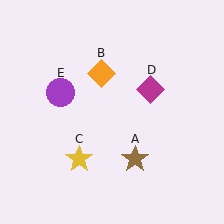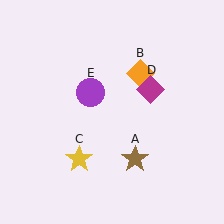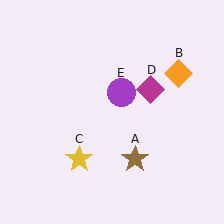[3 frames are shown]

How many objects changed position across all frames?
2 objects changed position: orange diamond (object B), purple circle (object E).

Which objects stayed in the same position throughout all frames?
Brown star (object A) and yellow star (object C) and magenta diamond (object D) remained stationary.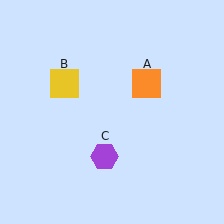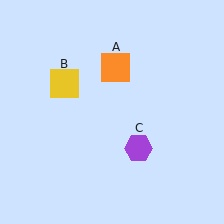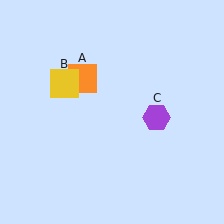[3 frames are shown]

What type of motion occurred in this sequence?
The orange square (object A), purple hexagon (object C) rotated counterclockwise around the center of the scene.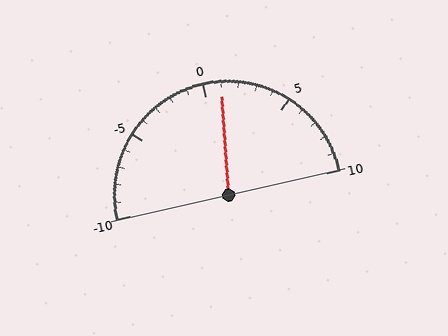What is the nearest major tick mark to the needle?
The nearest major tick mark is 0.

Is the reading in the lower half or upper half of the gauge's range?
The reading is in the upper half of the range (-10 to 10).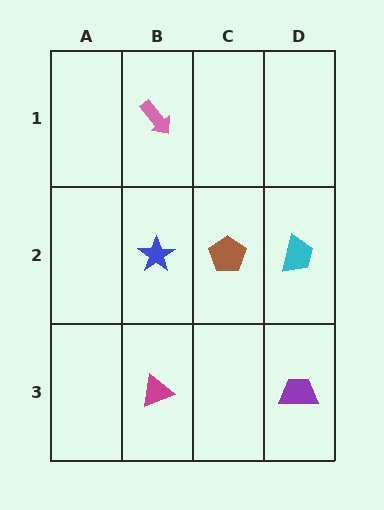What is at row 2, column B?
A blue star.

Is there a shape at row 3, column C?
No, that cell is empty.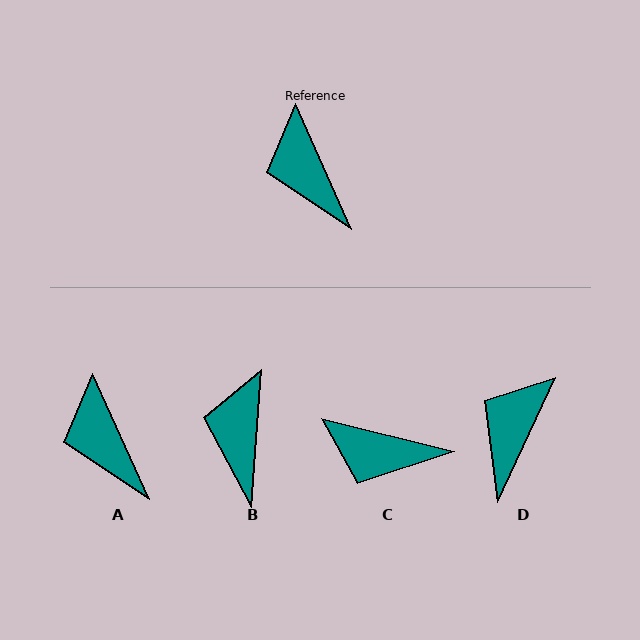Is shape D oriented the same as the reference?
No, it is off by about 49 degrees.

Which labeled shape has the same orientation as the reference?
A.